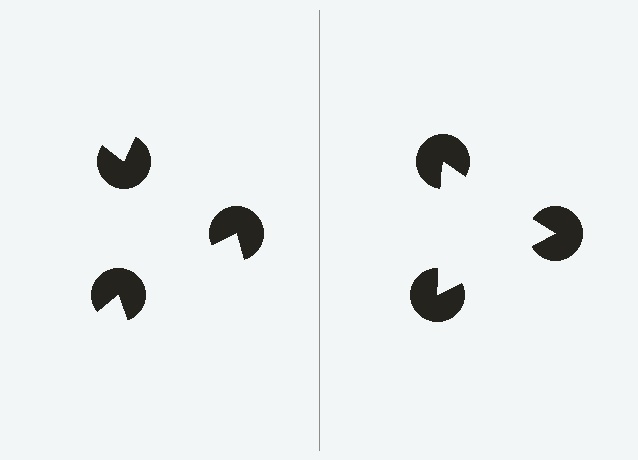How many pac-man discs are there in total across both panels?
6 — 3 on each side.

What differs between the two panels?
The pac-man discs are positioned identically on both sides; only the wedge orientations differ. On the right they align to a triangle; on the left they are misaligned.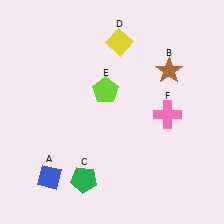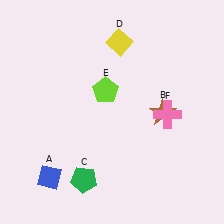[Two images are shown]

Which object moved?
The brown star (B) moved down.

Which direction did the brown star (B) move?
The brown star (B) moved down.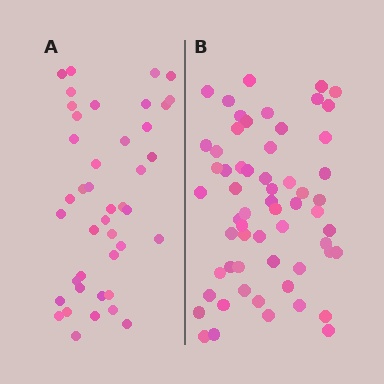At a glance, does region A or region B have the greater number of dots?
Region B (the right region) has more dots.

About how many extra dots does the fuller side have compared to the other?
Region B has approximately 20 more dots than region A.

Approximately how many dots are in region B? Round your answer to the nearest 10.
About 60 dots.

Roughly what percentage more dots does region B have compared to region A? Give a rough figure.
About 45% more.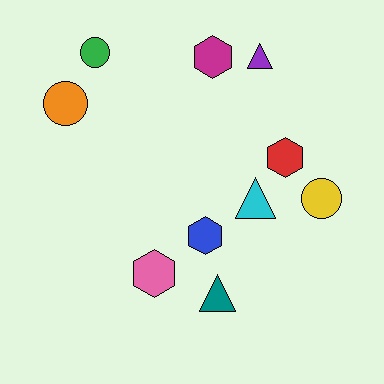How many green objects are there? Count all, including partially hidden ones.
There is 1 green object.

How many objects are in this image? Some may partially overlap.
There are 10 objects.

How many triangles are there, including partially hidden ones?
There are 3 triangles.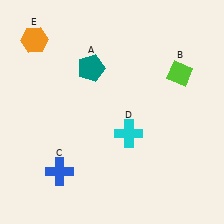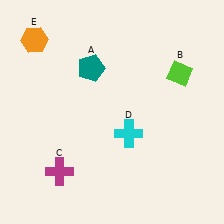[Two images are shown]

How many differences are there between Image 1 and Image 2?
There is 1 difference between the two images.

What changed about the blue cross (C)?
In Image 1, C is blue. In Image 2, it changed to magenta.